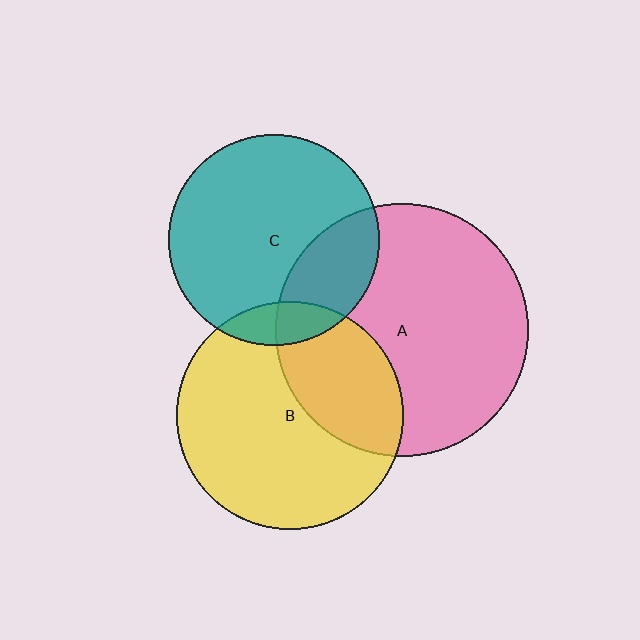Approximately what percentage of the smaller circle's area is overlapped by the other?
Approximately 10%.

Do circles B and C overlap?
Yes.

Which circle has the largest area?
Circle A (pink).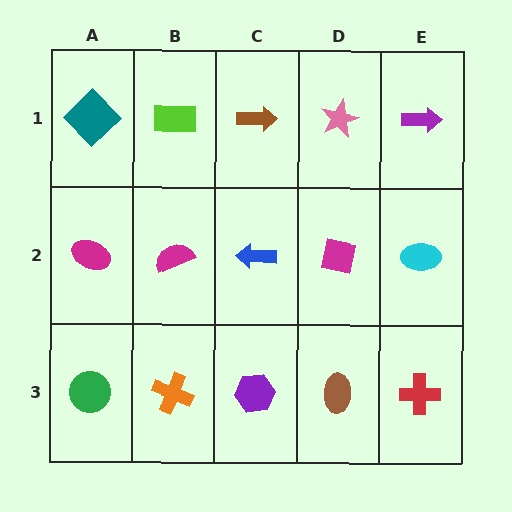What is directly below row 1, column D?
A magenta square.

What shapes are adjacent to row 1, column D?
A magenta square (row 2, column D), a brown arrow (row 1, column C), a purple arrow (row 1, column E).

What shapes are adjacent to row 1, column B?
A magenta semicircle (row 2, column B), a teal diamond (row 1, column A), a brown arrow (row 1, column C).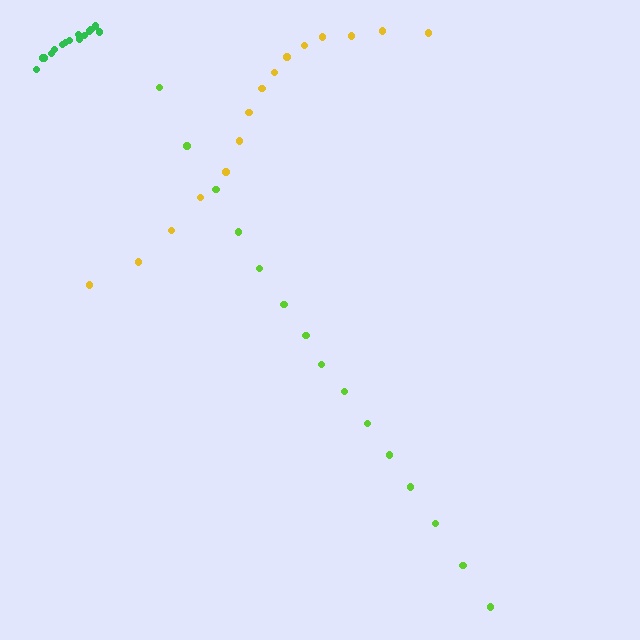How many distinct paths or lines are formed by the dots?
There are 3 distinct paths.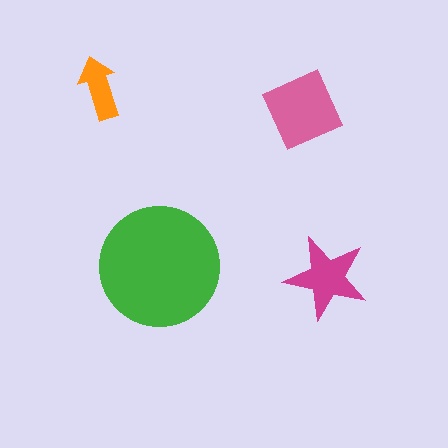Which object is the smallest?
The orange arrow.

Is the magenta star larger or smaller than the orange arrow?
Larger.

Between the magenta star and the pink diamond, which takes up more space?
The pink diamond.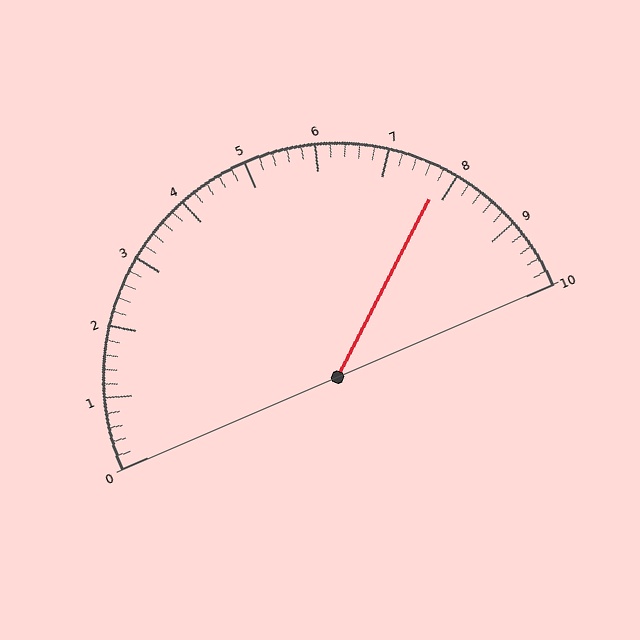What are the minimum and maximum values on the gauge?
The gauge ranges from 0 to 10.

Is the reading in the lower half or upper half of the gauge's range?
The reading is in the upper half of the range (0 to 10).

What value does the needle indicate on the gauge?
The needle indicates approximately 7.8.